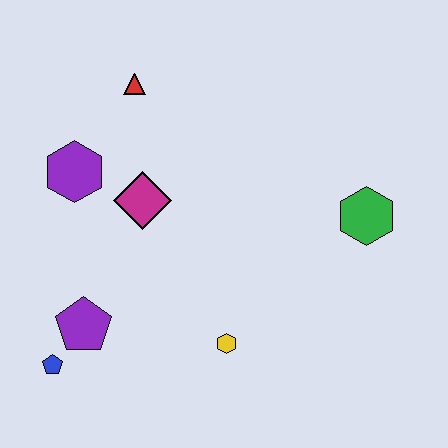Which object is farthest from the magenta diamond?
The green hexagon is farthest from the magenta diamond.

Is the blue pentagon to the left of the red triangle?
Yes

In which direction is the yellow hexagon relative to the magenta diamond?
The yellow hexagon is below the magenta diamond.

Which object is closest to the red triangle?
The purple hexagon is closest to the red triangle.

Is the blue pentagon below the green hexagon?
Yes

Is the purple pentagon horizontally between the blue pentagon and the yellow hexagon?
Yes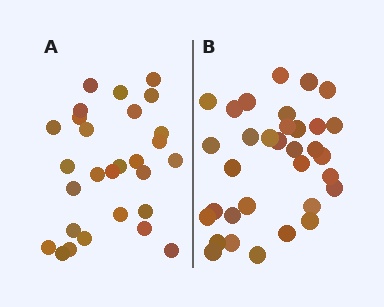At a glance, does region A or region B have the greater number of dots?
Region B (the right region) has more dots.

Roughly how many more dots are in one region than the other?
Region B has about 5 more dots than region A.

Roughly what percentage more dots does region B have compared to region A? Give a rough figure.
About 20% more.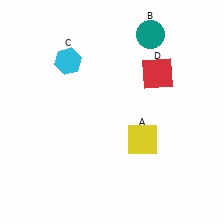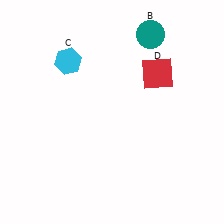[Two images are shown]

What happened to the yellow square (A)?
The yellow square (A) was removed in Image 2. It was in the bottom-right area of Image 1.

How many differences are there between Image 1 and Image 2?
There is 1 difference between the two images.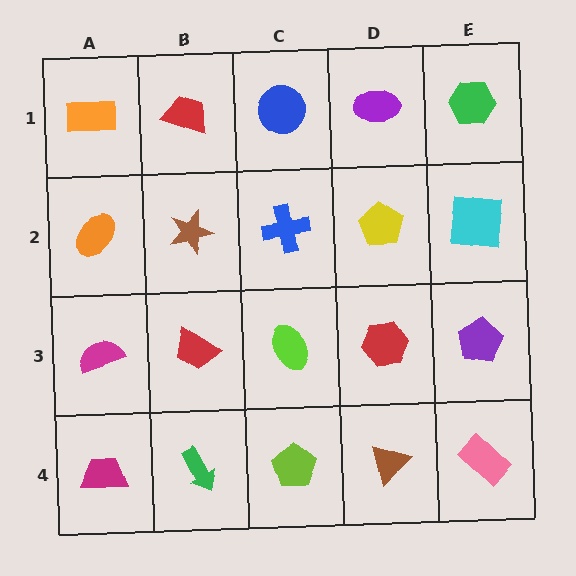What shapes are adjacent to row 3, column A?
An orange ellipse (row 2, column A), a magenta trapezoid (row 4, column A), a red trapezoid (row 3, column B).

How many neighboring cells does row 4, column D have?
3.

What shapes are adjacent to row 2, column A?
An orange rectangle (row 1, column A), a magenta semicircle (row 3, column A), a brown star (row 2, column B).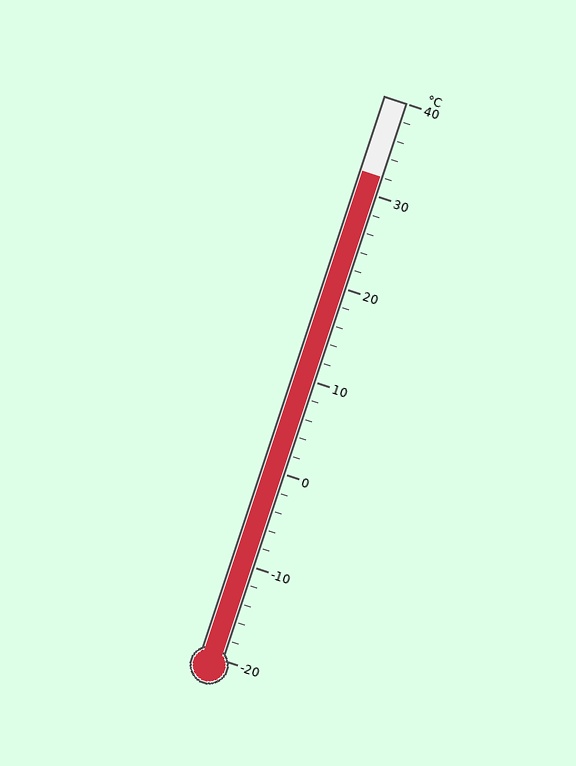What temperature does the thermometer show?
The thermometer shows approximately 32°C.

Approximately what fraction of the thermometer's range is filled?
The thermometer is filled to approximately 85% of its range.